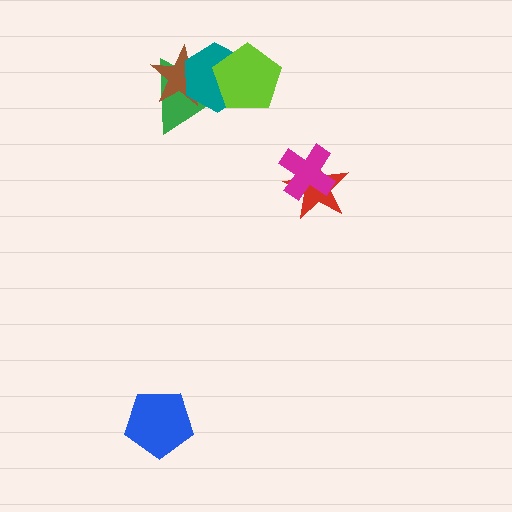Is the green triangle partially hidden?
Yes, it is partially covered by another shape.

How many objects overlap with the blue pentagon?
0 objects overlap with the blue pentagon.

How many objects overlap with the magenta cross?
1 object overlaps with the magenta cross.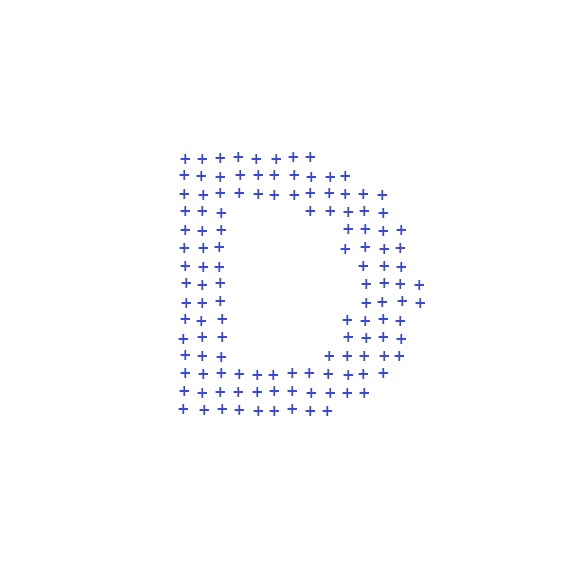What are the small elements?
The small elements are plus signs.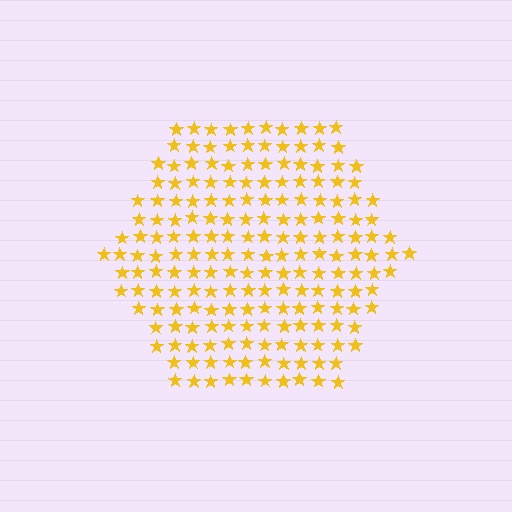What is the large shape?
The large shape is a hexagon.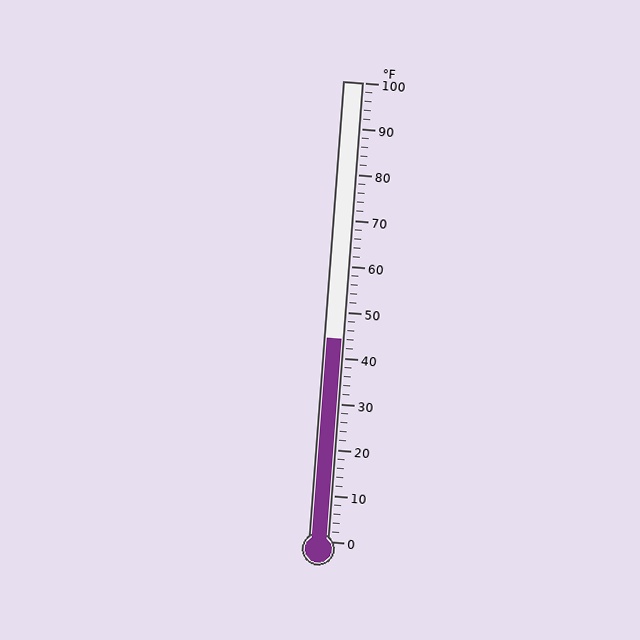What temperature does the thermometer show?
The thermometer shows approximately 44°F.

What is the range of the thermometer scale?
The thermometer scale ranges from 0°F to 100°F.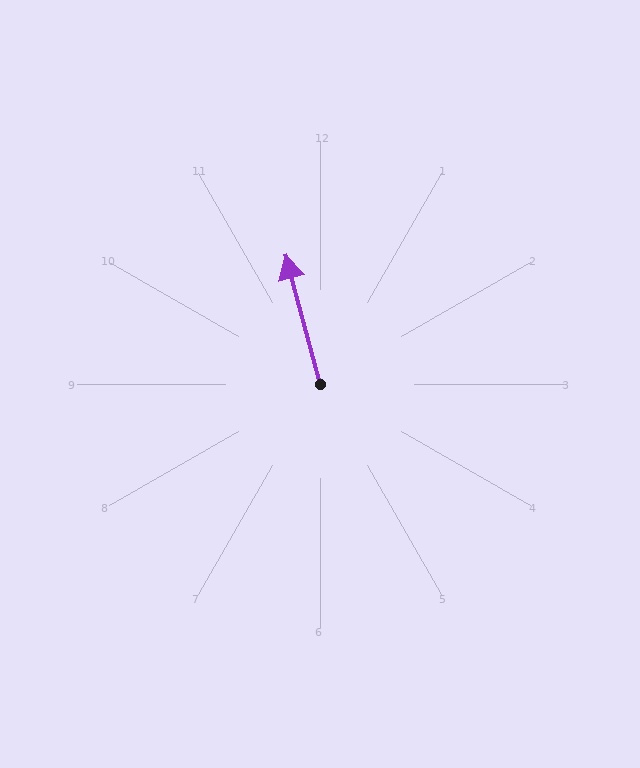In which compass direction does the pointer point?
North.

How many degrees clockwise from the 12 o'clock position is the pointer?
Approximately 345 degrees.